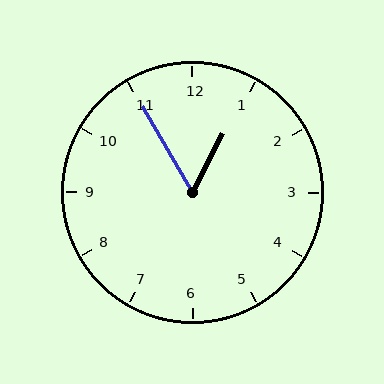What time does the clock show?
12:55.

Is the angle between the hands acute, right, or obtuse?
It is acute.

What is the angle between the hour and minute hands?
Approximately 58 degrees.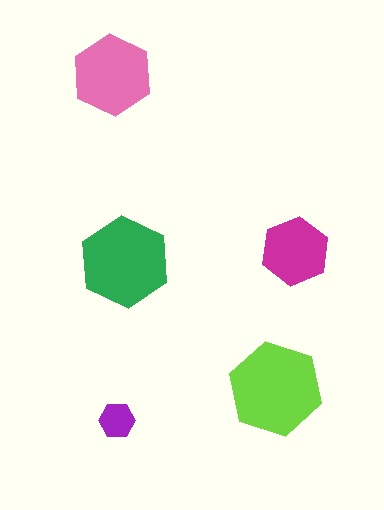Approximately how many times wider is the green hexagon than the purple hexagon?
About 2.5 times wider.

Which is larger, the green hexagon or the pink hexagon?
The green one.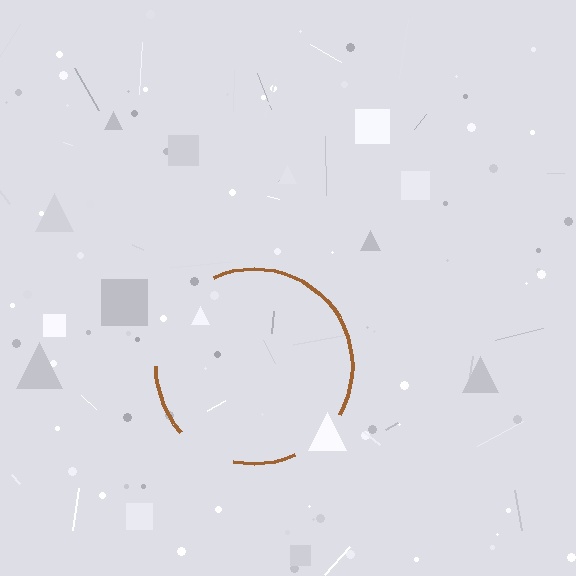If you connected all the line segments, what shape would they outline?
They would outline a circle.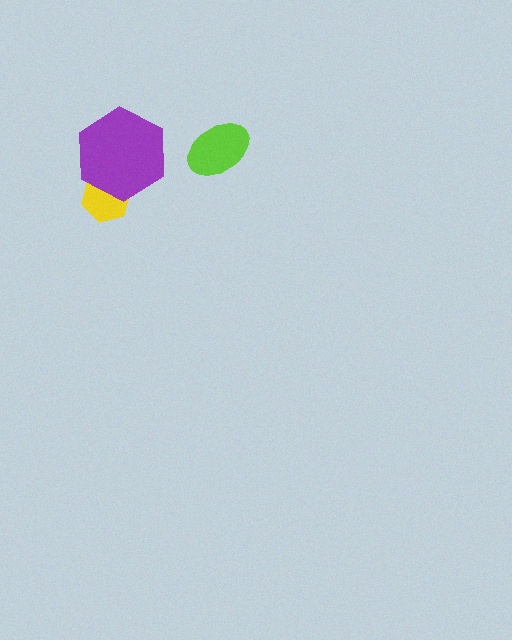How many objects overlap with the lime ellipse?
0 objects overlap with the lime ellipse.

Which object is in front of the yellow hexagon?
The purple hexagon is in front of the yellow hexagon.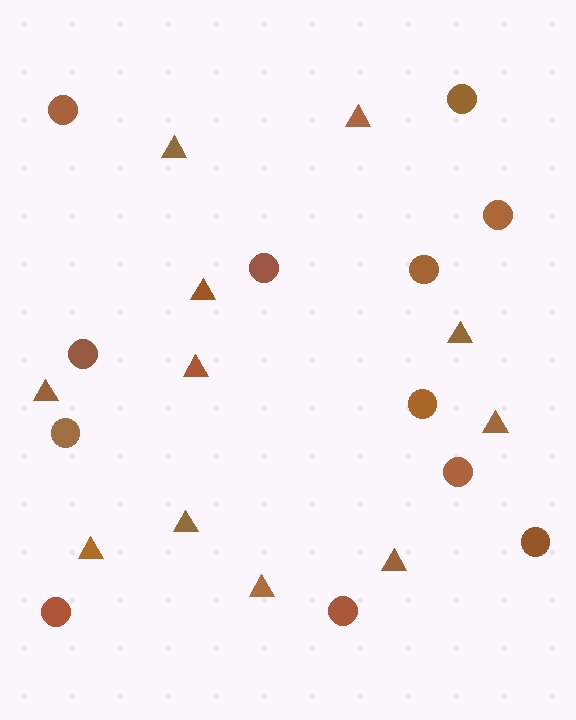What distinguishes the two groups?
There are 2 groups: one group of triangles (11) and one group of circles (12).